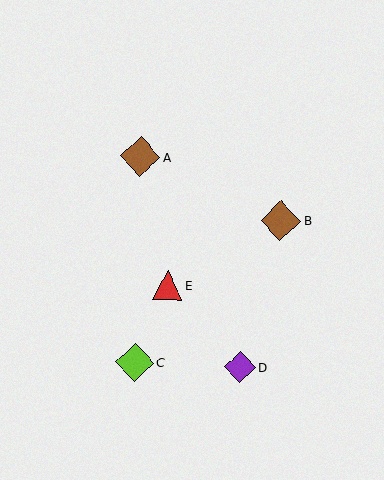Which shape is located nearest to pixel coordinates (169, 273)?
The red triangle (labeled E) at (167, 285) is nearest to that location.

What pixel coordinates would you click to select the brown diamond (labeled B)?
Click at (281, 221) to select the brown diamond B.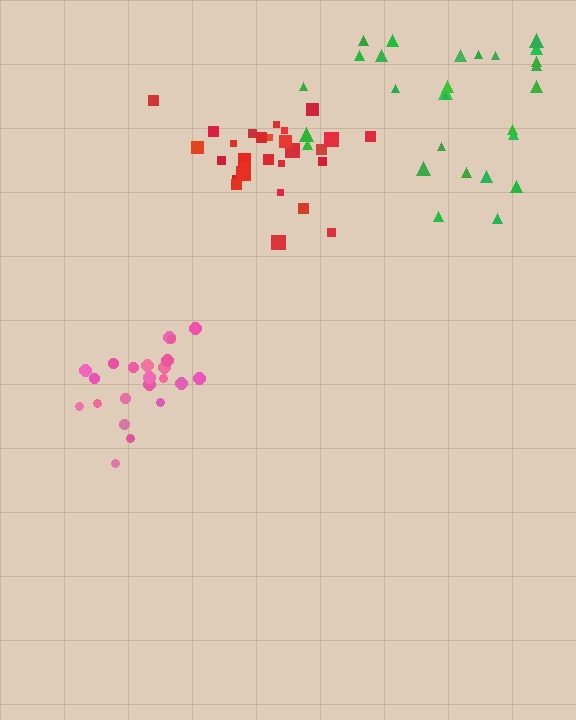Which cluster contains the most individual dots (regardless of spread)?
Green (28).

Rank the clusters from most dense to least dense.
pink, red, green.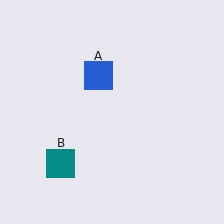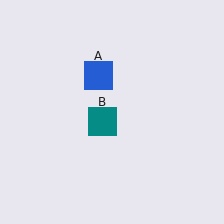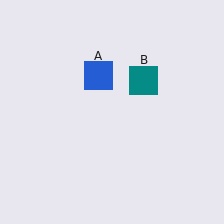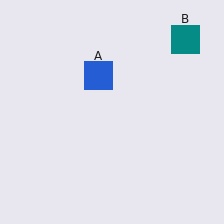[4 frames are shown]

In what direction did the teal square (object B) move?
The teal square (object B) moved up and to the right.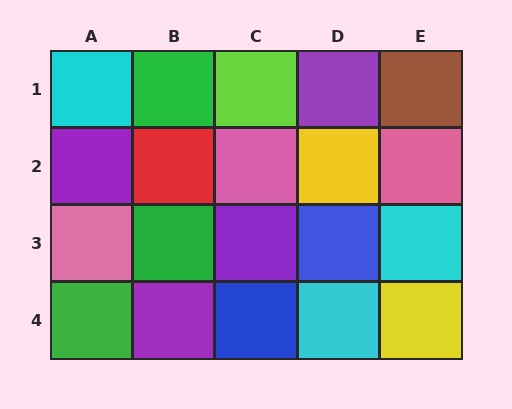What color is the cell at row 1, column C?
Lime.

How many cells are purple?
4 cells are purple.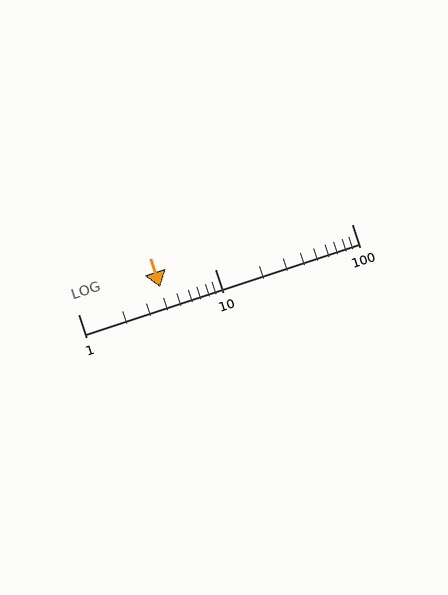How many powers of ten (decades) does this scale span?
The scale spans 2 decades, from 1 to 100.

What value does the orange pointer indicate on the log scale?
The pointer indicates approximately 4.